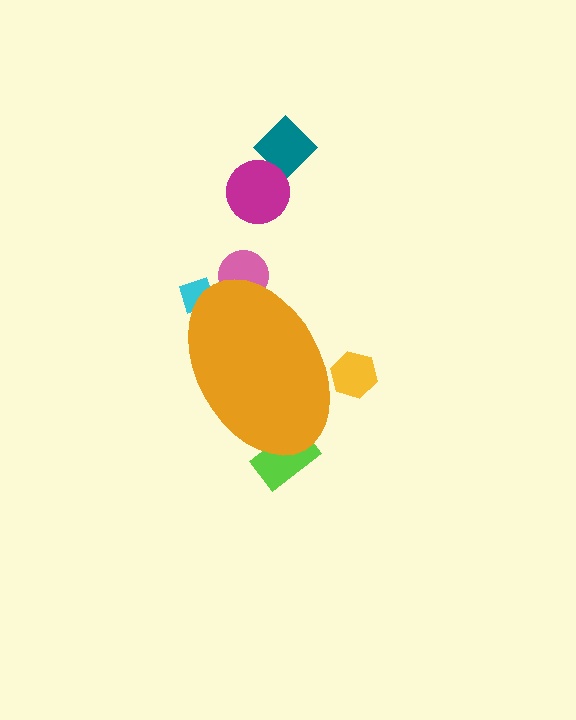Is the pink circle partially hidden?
Yes, the pink circle is partially hidden behind the orange ellipse.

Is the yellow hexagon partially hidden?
Yes, the yellow hexagon is partially hidden behind the orange ellipse.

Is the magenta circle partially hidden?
No, the magenta circle is fully visible.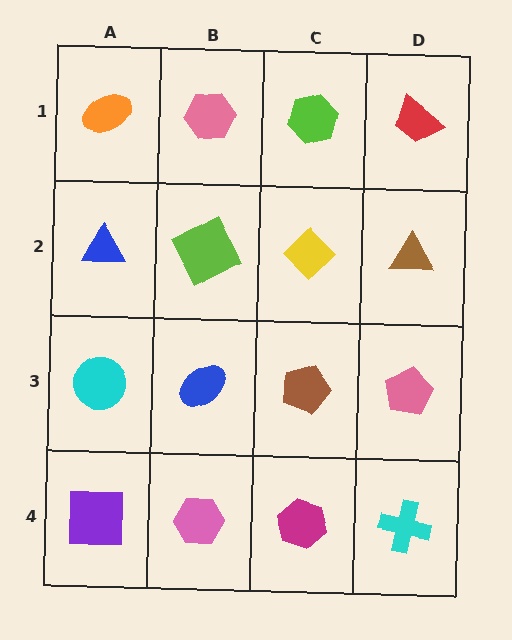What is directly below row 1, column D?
A brown triangle.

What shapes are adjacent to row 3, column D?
A brown triangle (row 2, column D), a cyan cross (row 4, column D), a brown pentagon (row 3, column C).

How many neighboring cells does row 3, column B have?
4.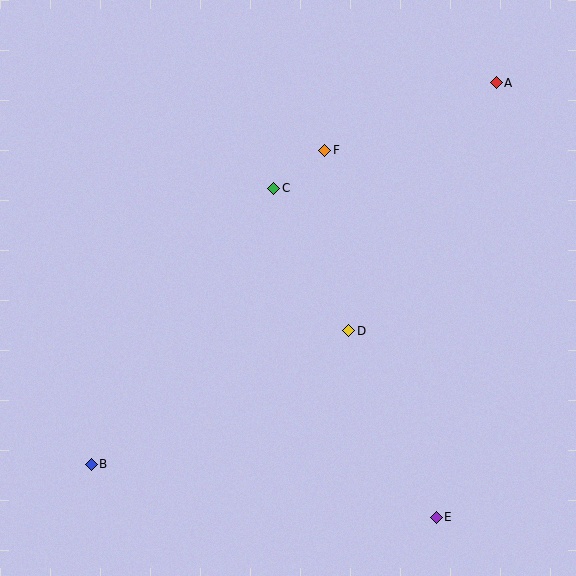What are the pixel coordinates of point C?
Point C is at (274, 188).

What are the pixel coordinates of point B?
Point B is at (91, 464).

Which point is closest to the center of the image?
Point D at (349, 331) is closest to the center.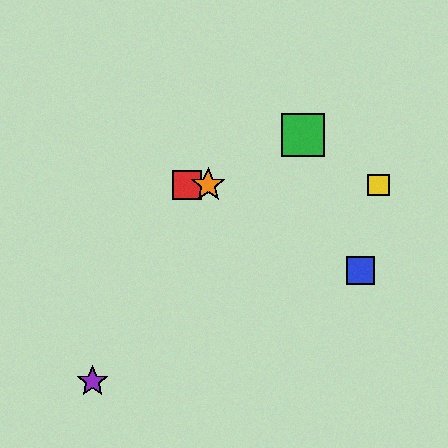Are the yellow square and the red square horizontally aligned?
Yes, both are at y≈185.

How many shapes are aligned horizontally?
3 shapes (the red square, the yellow square, the orange star) are aligned horizontally.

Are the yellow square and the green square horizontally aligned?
No, the yellow square is at y≈185 and the green square is at y≈135.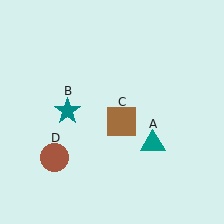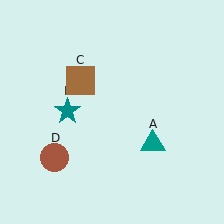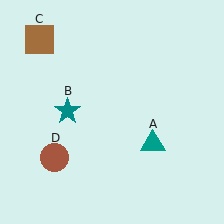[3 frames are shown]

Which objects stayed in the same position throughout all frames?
Teal triangle (object A) and teal star (object B) and brown circle (object D) remained stationary.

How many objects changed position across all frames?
1 object changed position: brown square (object C).